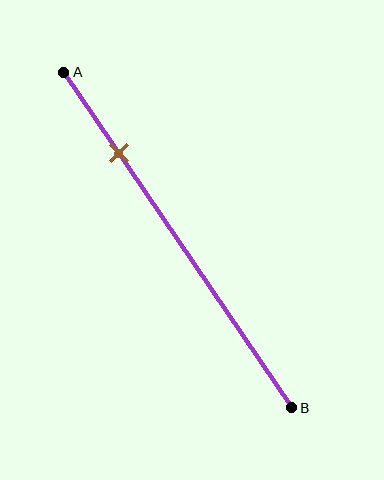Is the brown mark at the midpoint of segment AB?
No, the mark is at about 25% from A, not at the 50% midpoint.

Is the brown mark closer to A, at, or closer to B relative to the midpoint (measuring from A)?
The brown mark is closer to point A than the midpoint of segment AB.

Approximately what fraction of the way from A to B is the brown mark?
The brown mark is approximately 25% of the way from A to B.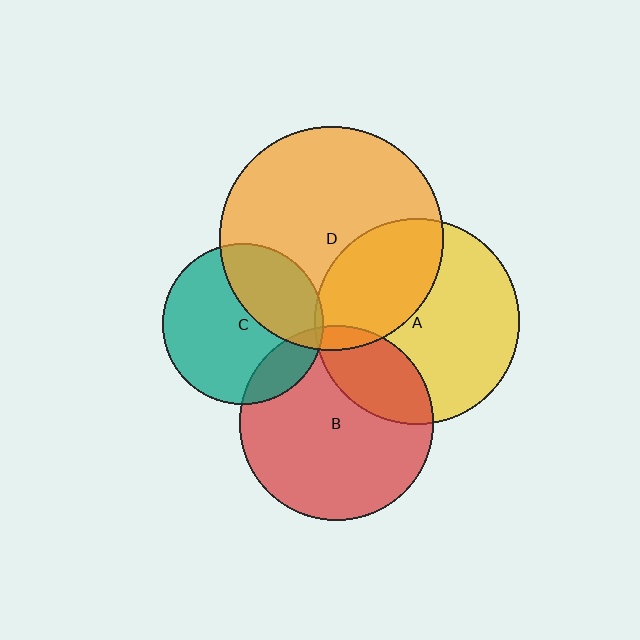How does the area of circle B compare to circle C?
Approximately 1.5 times.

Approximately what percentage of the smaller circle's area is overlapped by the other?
Approximately 35%.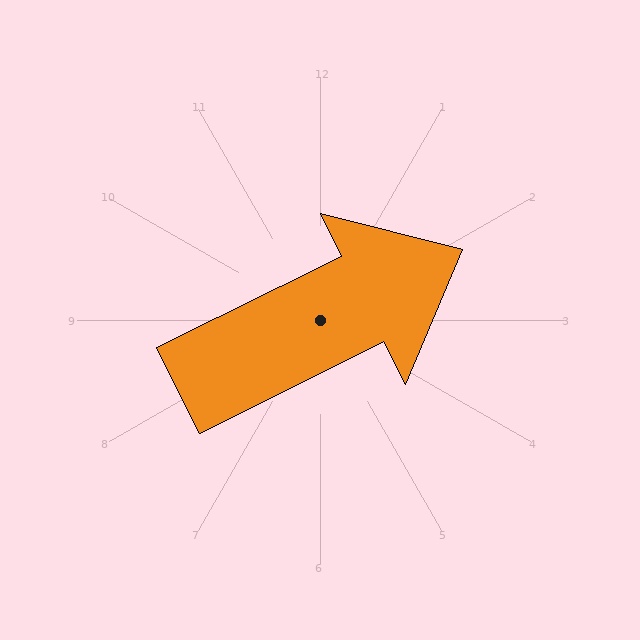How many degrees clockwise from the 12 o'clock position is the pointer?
Approximately 64 degrees.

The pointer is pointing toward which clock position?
Roughly 2 o'clock.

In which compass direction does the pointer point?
Northeast.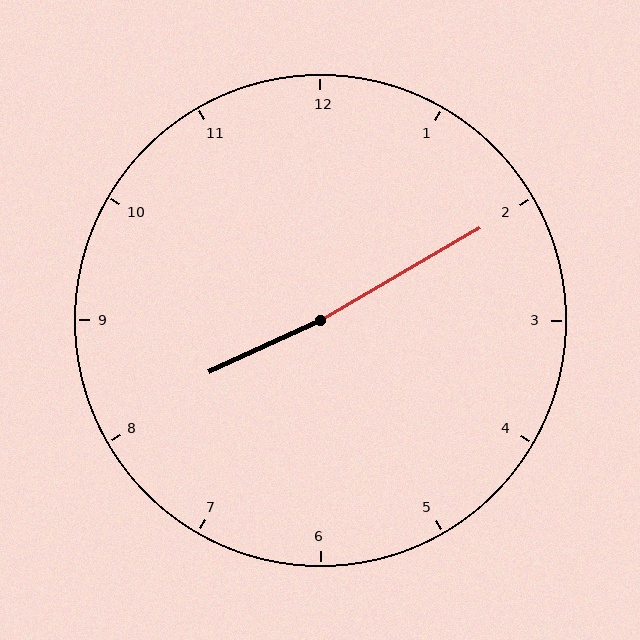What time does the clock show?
8:10.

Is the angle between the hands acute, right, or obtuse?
It is obtuse.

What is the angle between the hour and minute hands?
Approximately 175 degrees.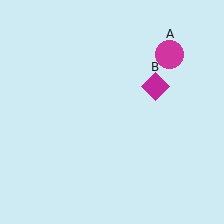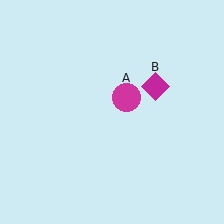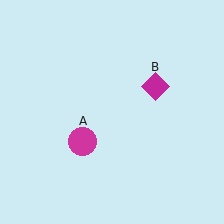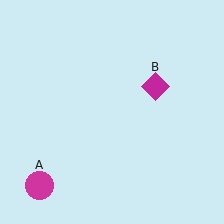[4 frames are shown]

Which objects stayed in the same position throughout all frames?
Magenta diamond (object B) remained stationary.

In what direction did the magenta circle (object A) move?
The magenta circle (object A) moved down and to the left.